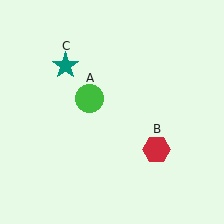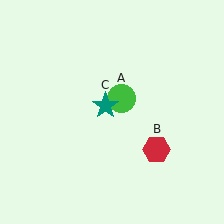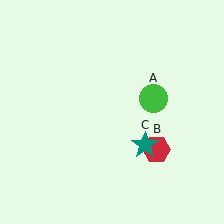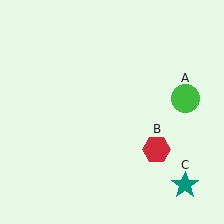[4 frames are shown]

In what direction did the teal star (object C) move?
The teal star (object C) moved down and to the right.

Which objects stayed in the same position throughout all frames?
Red hexagon (object B) remained stationary.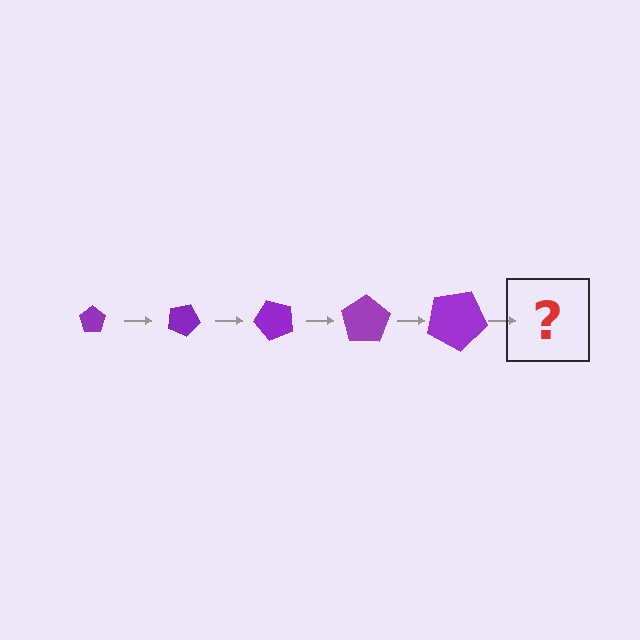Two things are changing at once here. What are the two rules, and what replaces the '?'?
The two rules are that the pentagon grows larger each step and it rotates 25 degrees each step. The '?' should be a pentagon, larger than the previous one and rotated 125 degrees from the start.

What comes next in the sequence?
The next element should be a pentagon, larger than the previous one and rotated 125 degrees from the start.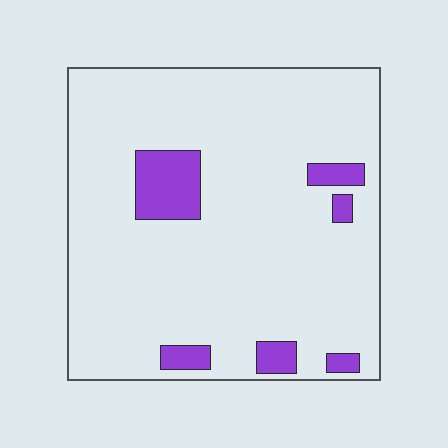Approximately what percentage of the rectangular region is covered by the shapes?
Approximately 10%.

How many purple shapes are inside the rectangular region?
6.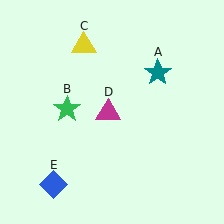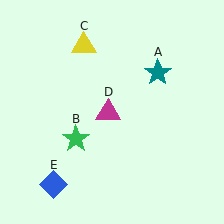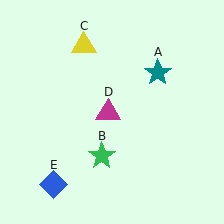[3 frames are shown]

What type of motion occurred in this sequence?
The green star (object B) rotated counterclockwise around the center of the scene.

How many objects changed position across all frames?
1 object changed position: green star (object B).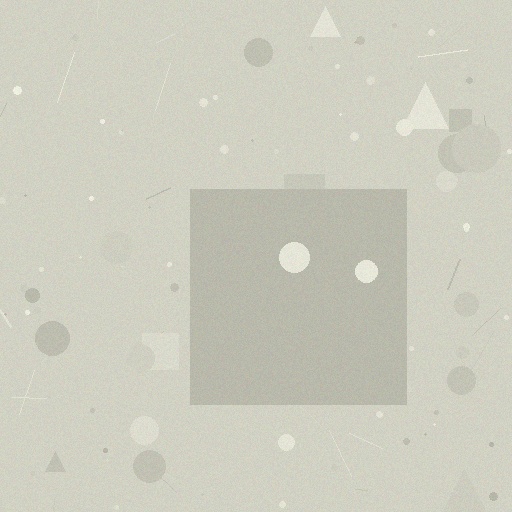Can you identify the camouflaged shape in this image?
The camouflaged shape is a square.